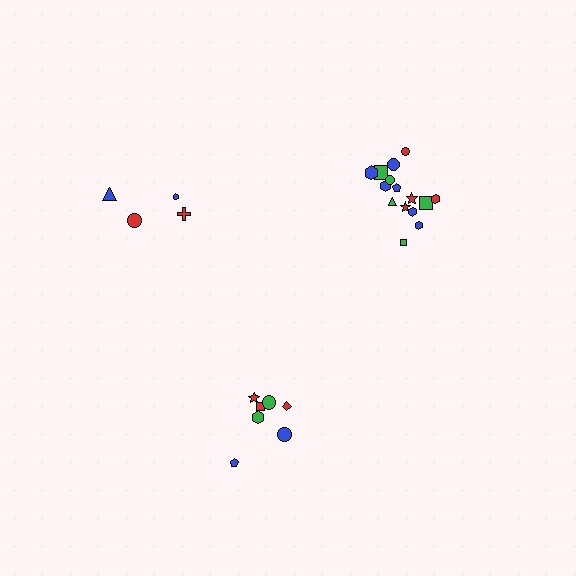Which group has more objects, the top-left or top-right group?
The top-right group.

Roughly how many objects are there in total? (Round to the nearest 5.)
Roughly 25 objects in total.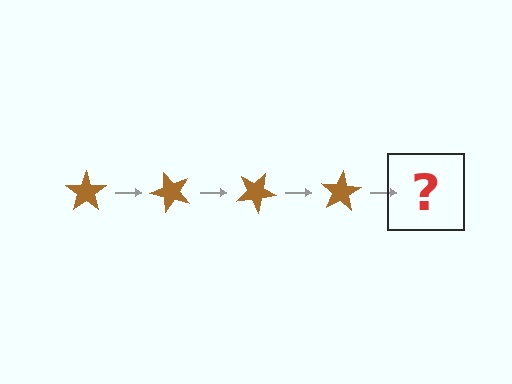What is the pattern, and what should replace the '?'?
The pattern is that the star rotates 50 degrees each step. The '?' should be a brown star rotated 200 degrees.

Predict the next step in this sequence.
The next step is a brown star rotated 200 degrees.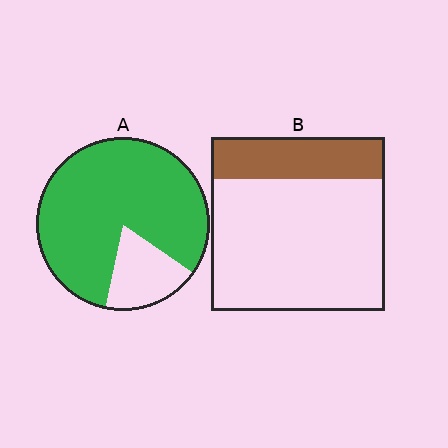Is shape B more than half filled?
No.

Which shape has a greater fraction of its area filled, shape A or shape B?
Shape A.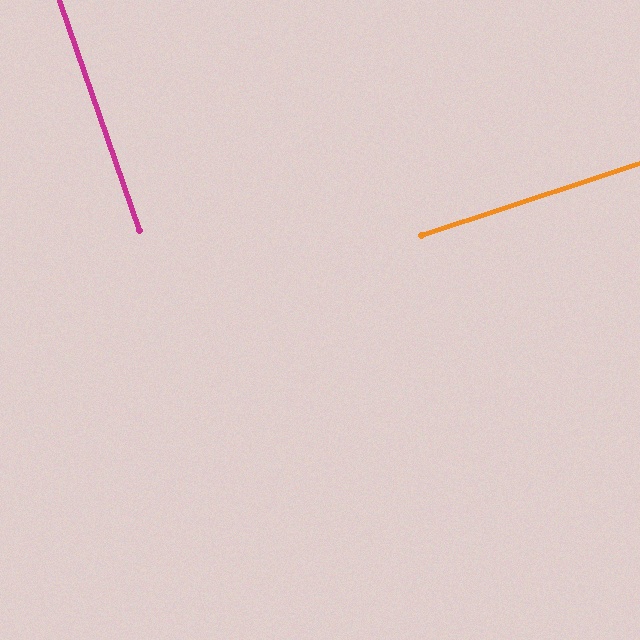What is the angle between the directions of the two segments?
Approximately 89 degrees.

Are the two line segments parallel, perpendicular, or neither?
Perpendicular — they meet at approximately 89°.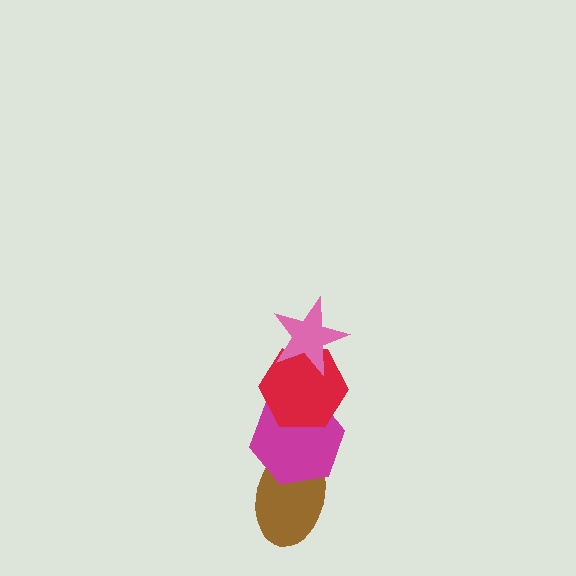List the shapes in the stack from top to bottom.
From top to bottom: the pink star, the red hexagon, the magenta hexagon, the brown ellipse.